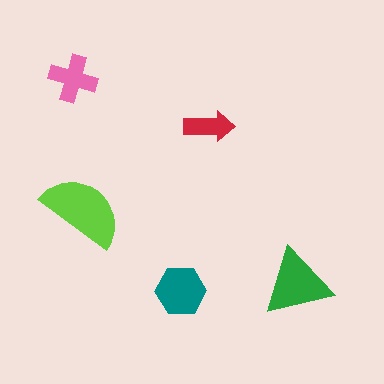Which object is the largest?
The lime semicircle.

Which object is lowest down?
The teal hexagon is bottommost.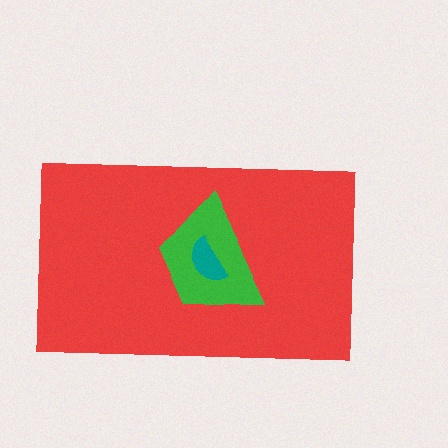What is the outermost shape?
The red rectangle.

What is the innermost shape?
The teal semicircle.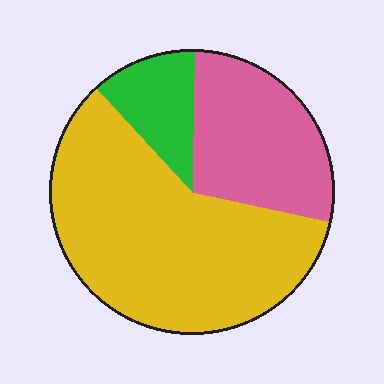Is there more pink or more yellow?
Yellow.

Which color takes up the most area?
Yellow, at roughly 60%.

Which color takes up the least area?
Green, at roughly 10%.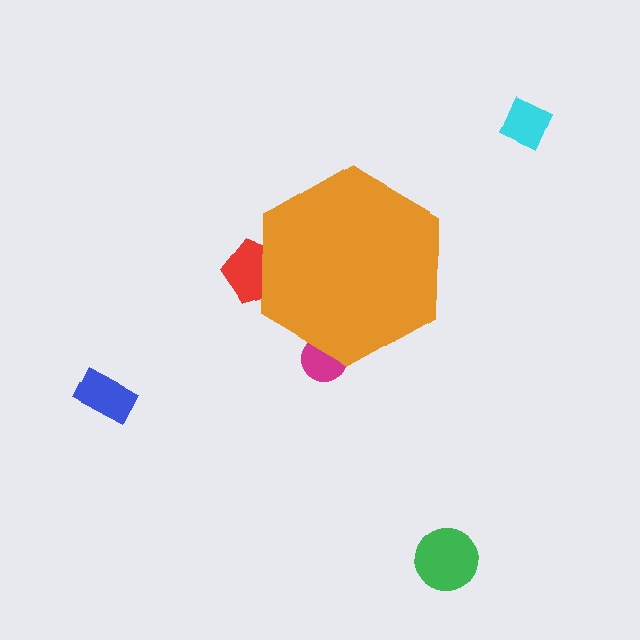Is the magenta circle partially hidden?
Yes, the magenta circle is partially hidden behind the orange hexagon.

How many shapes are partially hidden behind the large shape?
2 shapes are partially hidden.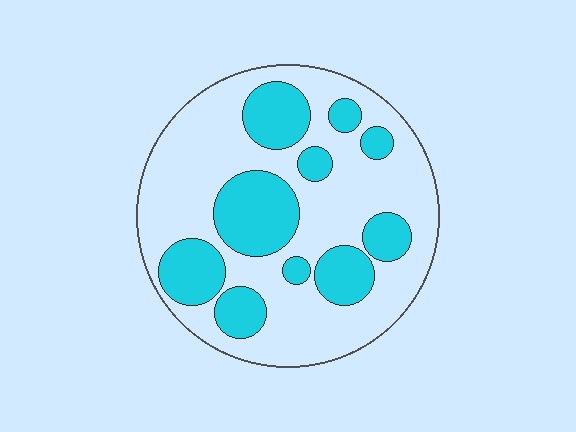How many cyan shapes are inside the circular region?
10.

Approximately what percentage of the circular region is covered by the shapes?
Approximately 35%.